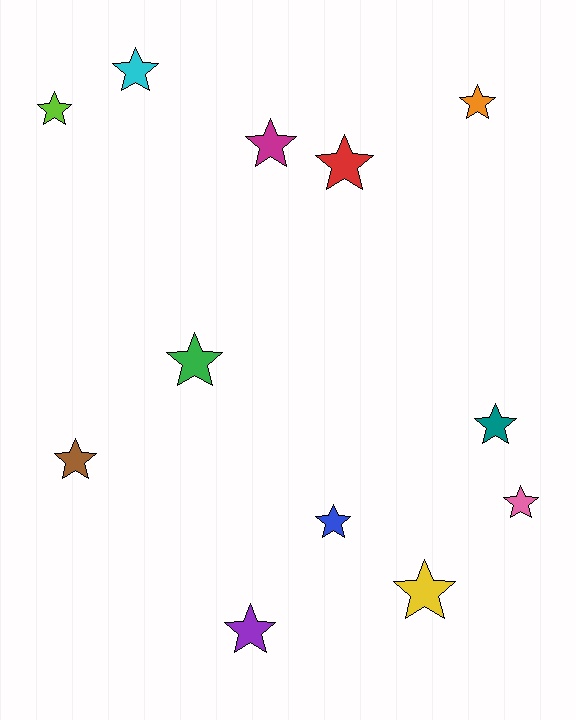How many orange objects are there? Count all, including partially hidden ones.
There is 1 orange object.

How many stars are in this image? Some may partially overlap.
There are 12 stars.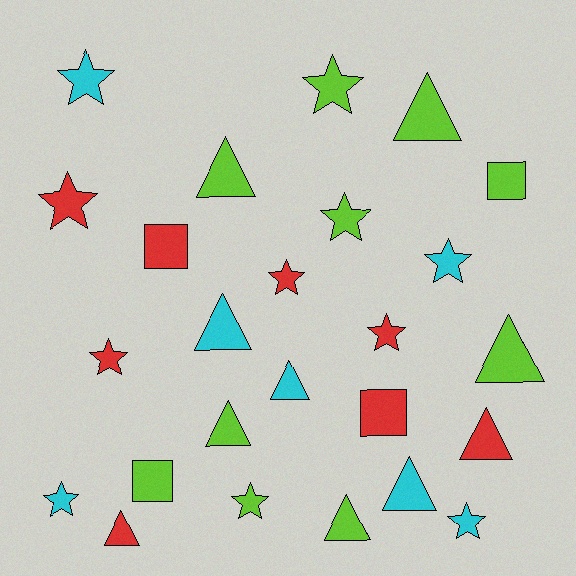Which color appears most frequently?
Lime, with 10 objects.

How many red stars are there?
There are 4 red stars.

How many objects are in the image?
There are 25 objects.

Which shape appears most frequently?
Star, with 11 objects.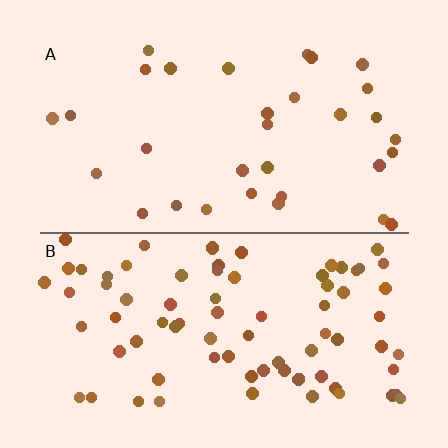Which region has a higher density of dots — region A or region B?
B (the bottom).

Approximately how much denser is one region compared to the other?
Approximately 2.5× — region B over region A.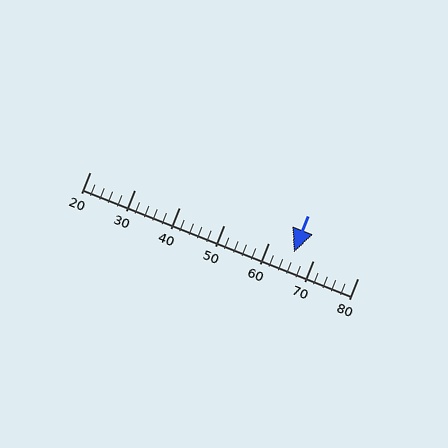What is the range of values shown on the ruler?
The ruler shows values from 20 to 80.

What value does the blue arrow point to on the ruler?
The blue arrow points to approximately 66.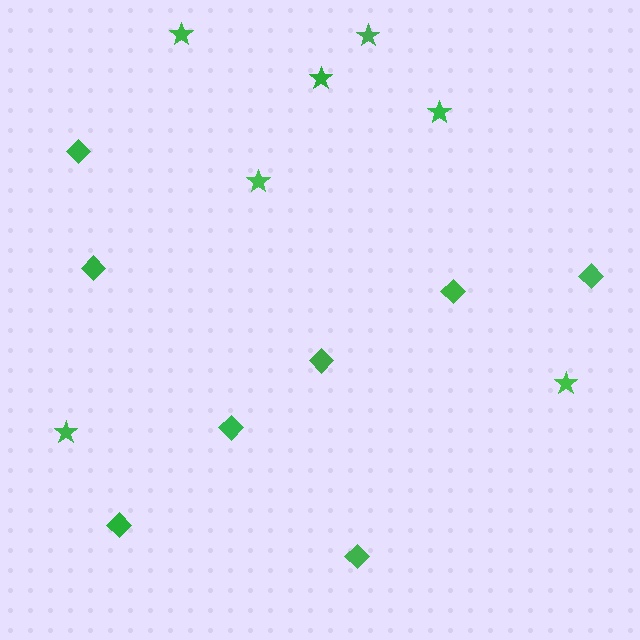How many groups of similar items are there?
There are 2 groups: one group of diamonds (8) and one group of stars (7).